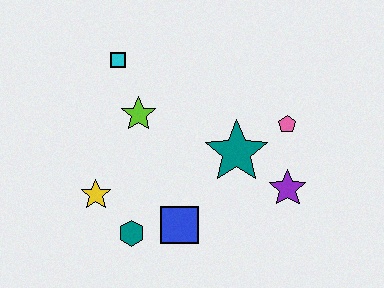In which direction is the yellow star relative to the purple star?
The yellow star is to the left of the purple star.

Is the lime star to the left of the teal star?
Yes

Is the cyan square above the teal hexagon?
Yes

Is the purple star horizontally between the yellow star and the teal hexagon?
No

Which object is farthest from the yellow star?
The pink pentagon is farthest from the yellow star.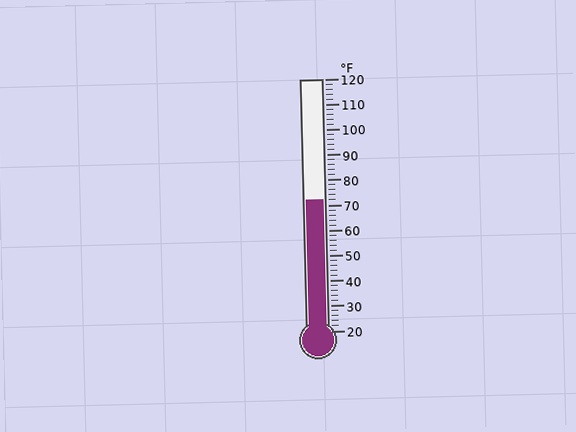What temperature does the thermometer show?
The thermometer shows approximately 72°F.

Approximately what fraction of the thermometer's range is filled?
The thermometer is filled to approximately 50% of its range.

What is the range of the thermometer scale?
The thermometer scale ranges from 20°F to 120°F.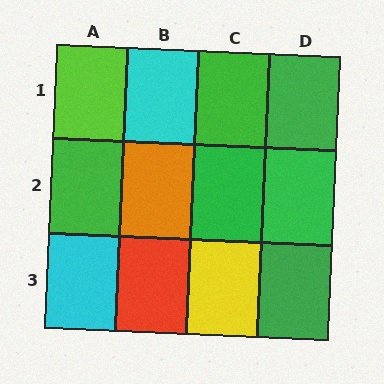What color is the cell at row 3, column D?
Green.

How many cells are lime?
1 cell is lime.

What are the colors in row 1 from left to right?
Lime, cyan, green, green.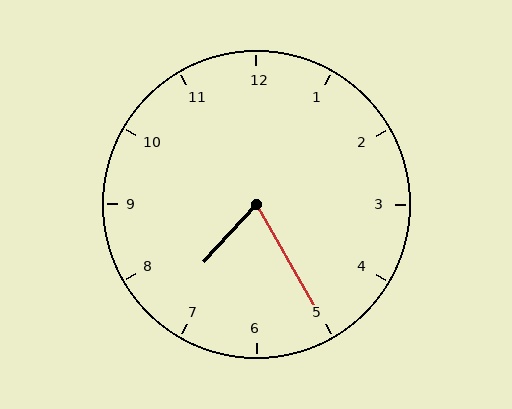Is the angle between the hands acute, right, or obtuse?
It is acute.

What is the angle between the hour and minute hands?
Approximately 72 degrees.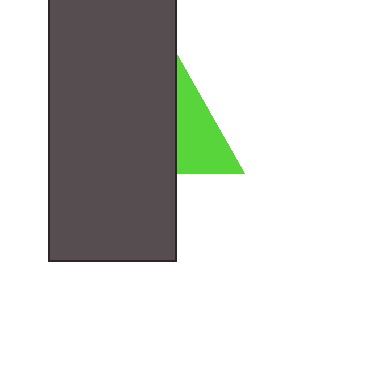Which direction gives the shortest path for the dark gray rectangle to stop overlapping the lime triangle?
Moving left gives the shortest separation.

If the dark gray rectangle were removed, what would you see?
You would see the complete lime triangle.